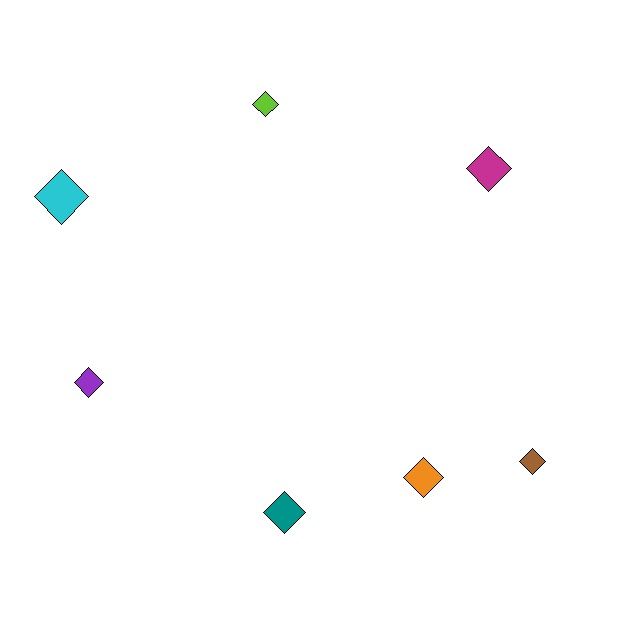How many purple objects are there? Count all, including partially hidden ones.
There is 1 purple object.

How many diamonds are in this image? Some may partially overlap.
There are 7 diamonds.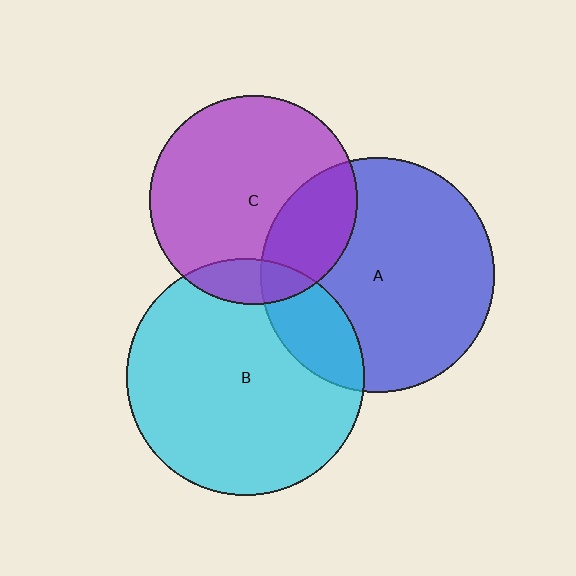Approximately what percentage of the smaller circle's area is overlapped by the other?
Approximately 20%.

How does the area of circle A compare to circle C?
Approximately 1.3 times.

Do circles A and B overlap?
Yes.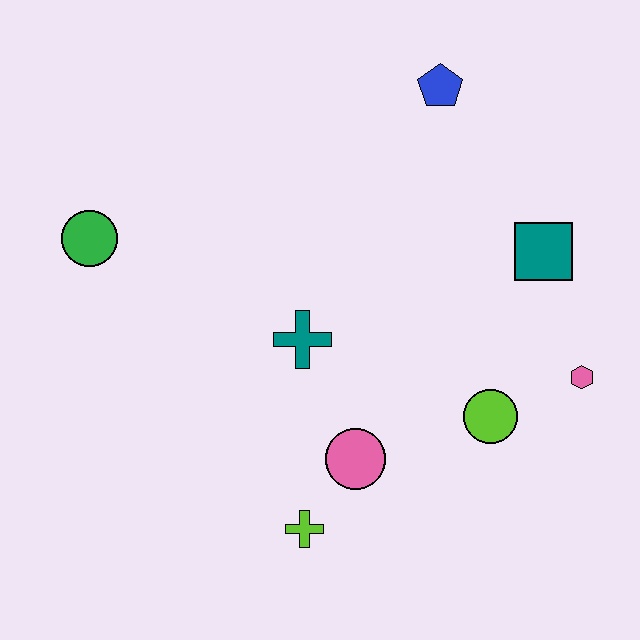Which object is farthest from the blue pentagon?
The lime cross is farthest from the blue pentagon.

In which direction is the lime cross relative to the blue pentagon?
The lime cross is below the blue pentagon.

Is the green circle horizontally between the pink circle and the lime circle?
No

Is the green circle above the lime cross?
Yes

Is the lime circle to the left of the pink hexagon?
Yes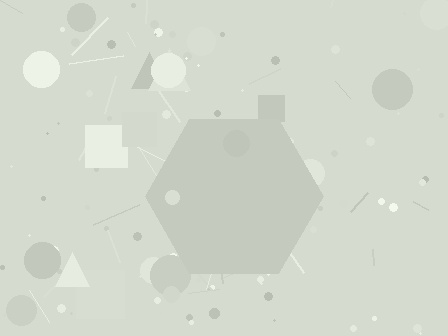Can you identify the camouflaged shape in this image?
The camouflaged shape is a hexagon.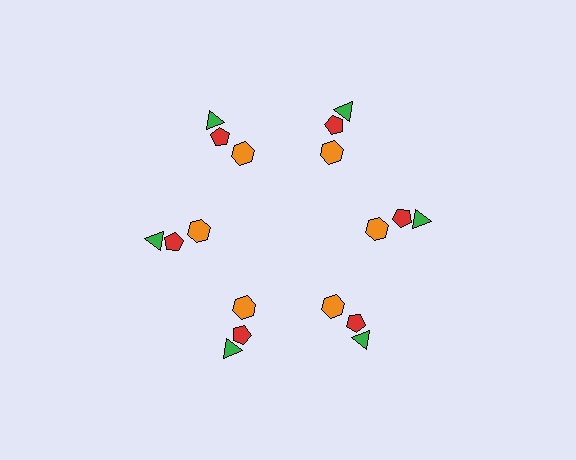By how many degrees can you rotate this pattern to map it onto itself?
The pattern maps onto itself every 60 degrees of rotation.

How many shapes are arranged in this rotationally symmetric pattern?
There are 18 shapes, arranged in 6 groups of 3.